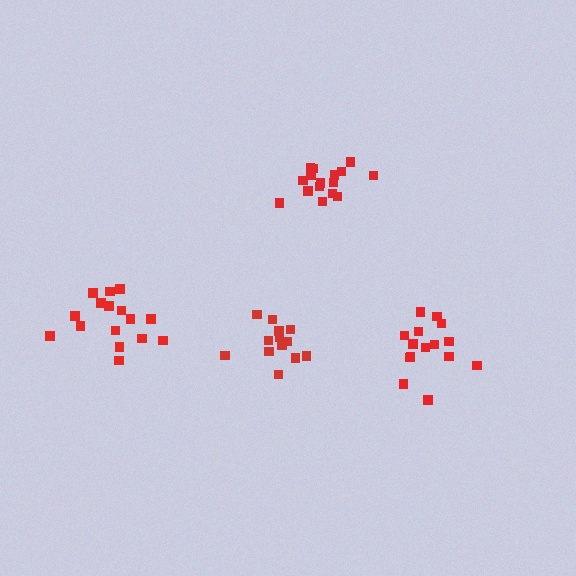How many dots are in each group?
Group 1: 15 dots, Group 2: 16 dots, Group 3: 17 dots, Group 4: 13 dots (61 total).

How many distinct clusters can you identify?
There are 4 distinct clusters.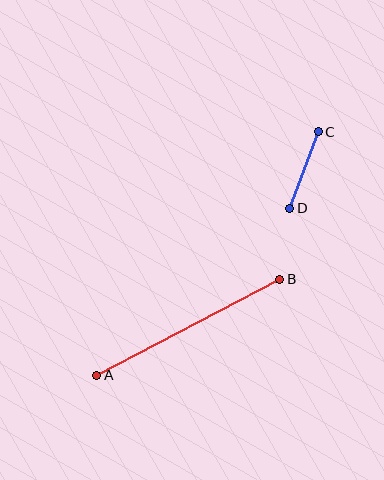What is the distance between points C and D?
The distance is approximately 82 pixels.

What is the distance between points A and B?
The distance is approximately 207 pixels.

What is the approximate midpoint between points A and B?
The midpoint is at approximately (188, 327) pixels.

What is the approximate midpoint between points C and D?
The midpoint is at approximately (304, 170) pixels.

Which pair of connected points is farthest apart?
Points A and B are farthest apart.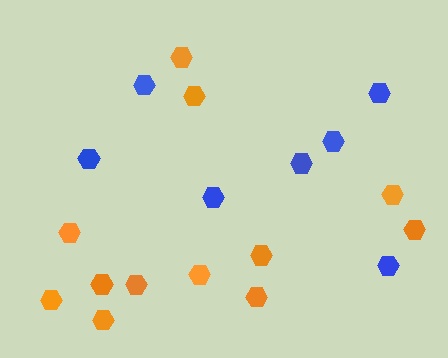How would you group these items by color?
There are 2 groups: one group of blue hexagons (7) and one group of orange hexagons (12).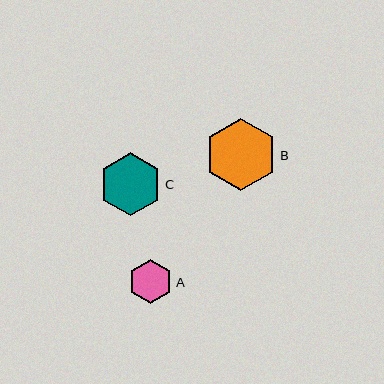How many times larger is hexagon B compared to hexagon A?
Hexagon B is approximately 1.6 times the size of hexagon A.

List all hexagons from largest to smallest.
From largest to smallest: B, C, A.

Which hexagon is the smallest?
Hexagon A is the smallest with a size of approximately 44 pixels.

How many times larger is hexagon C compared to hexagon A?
Hexagon C is approximately 1.4 times the size of hexagon A.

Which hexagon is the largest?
Hexagon B is the largest with a size of approximately 72 pixels.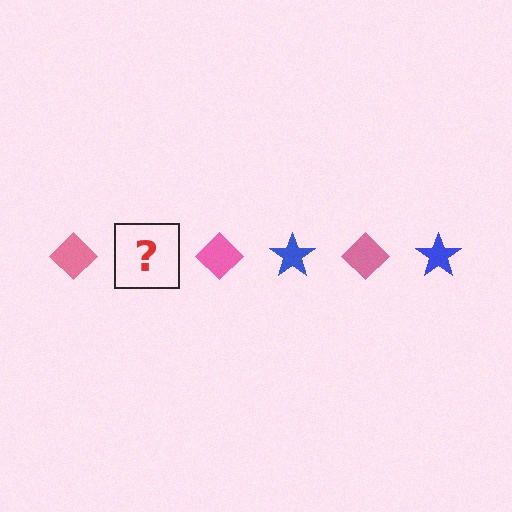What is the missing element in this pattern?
The missing element is a blue star.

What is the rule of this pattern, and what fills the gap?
The rule is that the pattern alternates between pink diamond and blue star. The gap should be filled with a blue star.